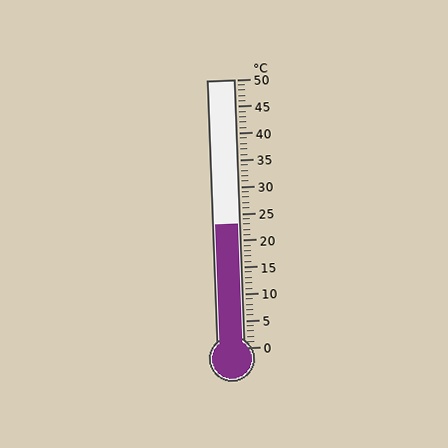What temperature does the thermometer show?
The thermometer shows approximately 23°C.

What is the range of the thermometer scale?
The thermometer scale ranges from 0°C to 50°C.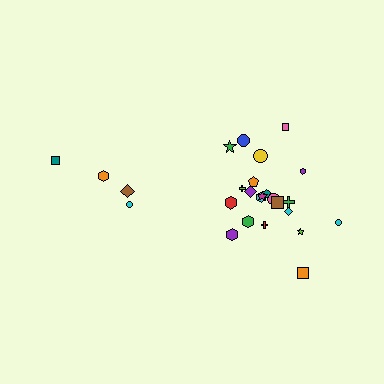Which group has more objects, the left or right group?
The right group.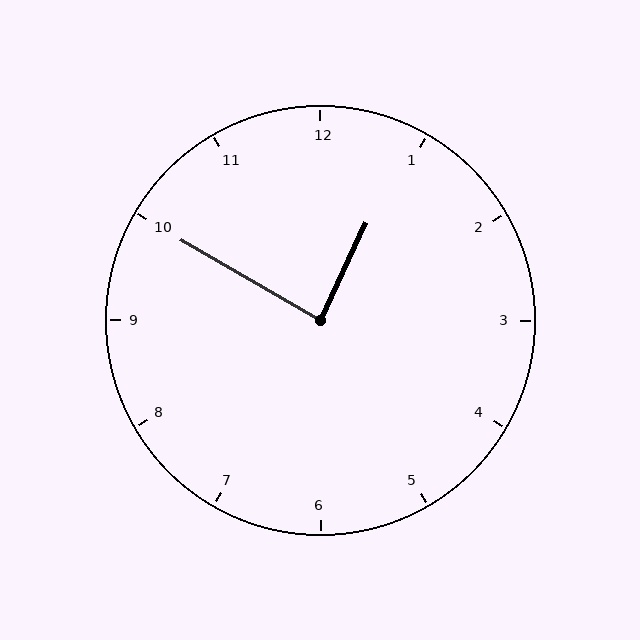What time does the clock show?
12:50.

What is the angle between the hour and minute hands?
Approximately 85 degrees.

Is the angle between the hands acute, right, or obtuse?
It is right.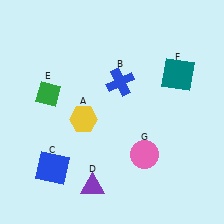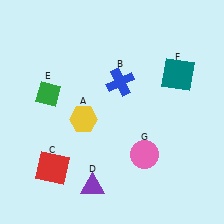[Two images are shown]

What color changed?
The square (C) changed from blue in Image 1 to red in Image 2.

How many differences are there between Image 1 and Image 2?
There is 1 difference between the two images.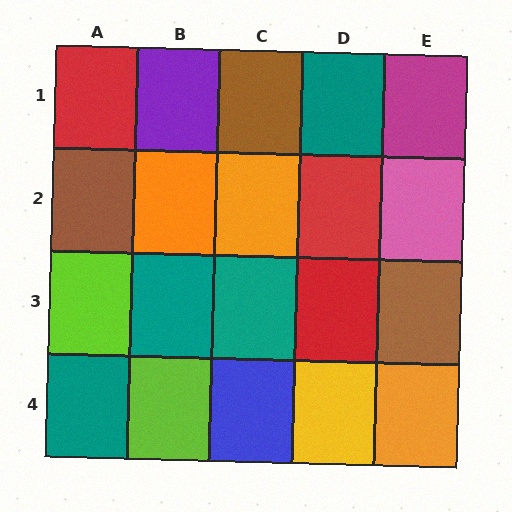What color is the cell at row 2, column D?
Red.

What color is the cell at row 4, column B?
Lime.